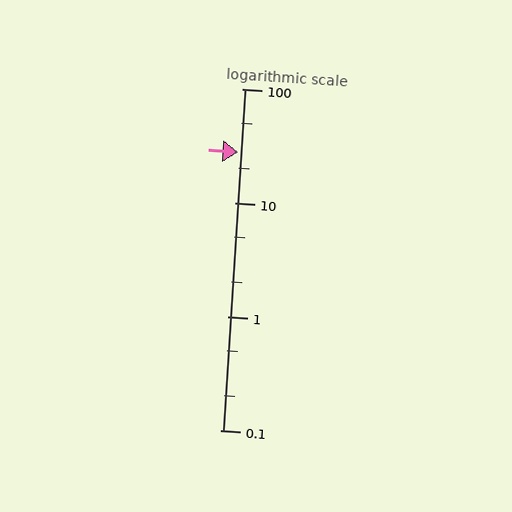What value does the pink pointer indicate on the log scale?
The pointer indicates approximately 28.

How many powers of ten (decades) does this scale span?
The scale spans 3 decades, from 0.1 to 100.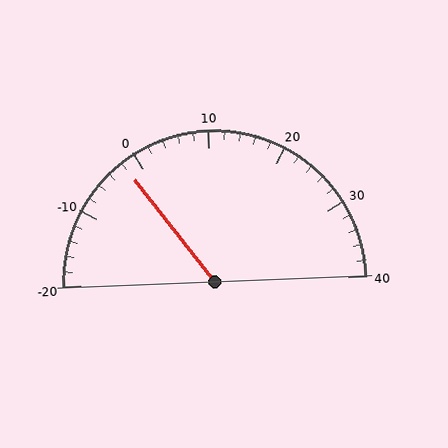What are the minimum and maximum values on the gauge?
The gauge ranges from -20 to 40.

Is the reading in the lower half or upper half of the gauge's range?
The reading is in the lower half of the range (-20 to 40).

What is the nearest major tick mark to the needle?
The nearest major tick mark is 0.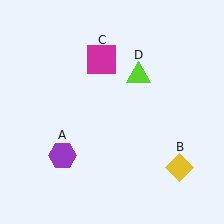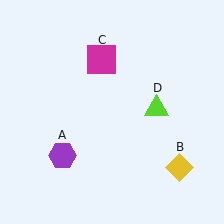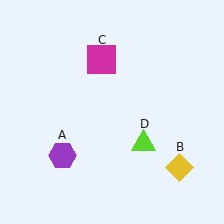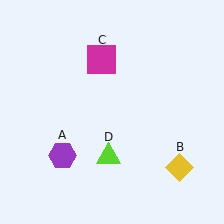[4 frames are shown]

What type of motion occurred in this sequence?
The lime triangle (object D) rotated clockwise around the center of the scene.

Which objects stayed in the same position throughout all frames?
Purple hexagon (object A) and yellow diamond (object B) and magenta square (object C) remained stationary.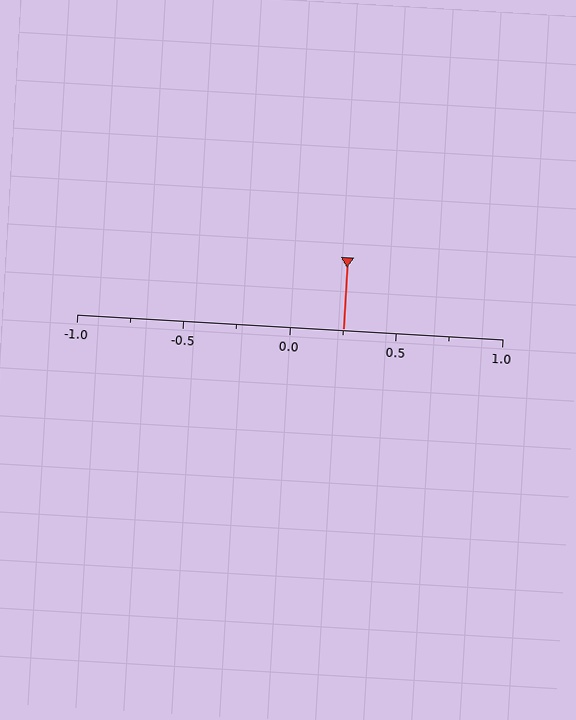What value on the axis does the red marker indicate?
The marker indicates approximately 0.25.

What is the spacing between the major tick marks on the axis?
The major ticks are spaced 0.5 apart.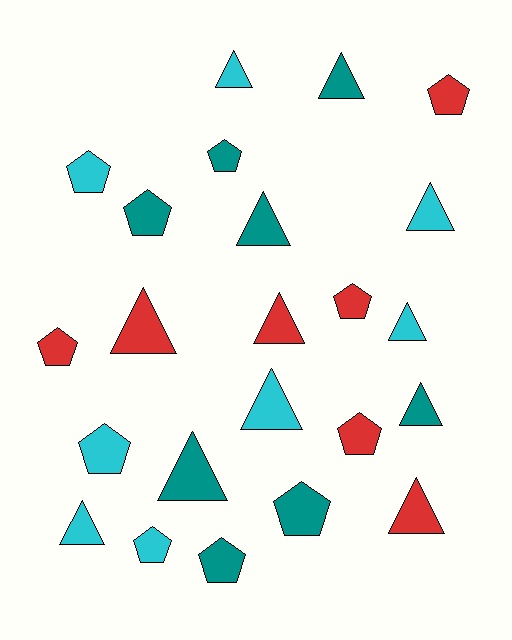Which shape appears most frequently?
Triangle, with 12 objects.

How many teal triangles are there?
There are 4 teal triangles.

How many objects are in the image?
There are 23 objects.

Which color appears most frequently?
Teal, with 8 objects.